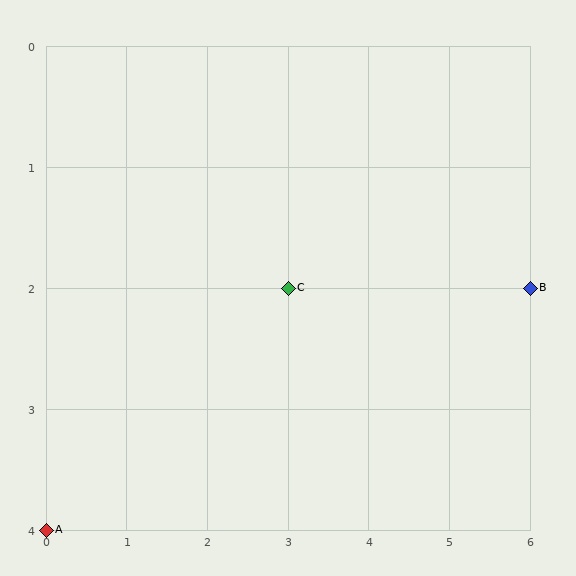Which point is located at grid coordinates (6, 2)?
Point B is at (6, 2).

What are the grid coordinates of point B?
Point B is at grid coordinates (6, 2).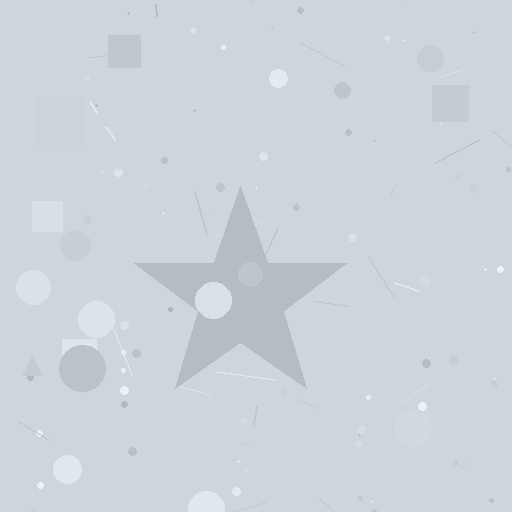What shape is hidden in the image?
A star is hidden in the image.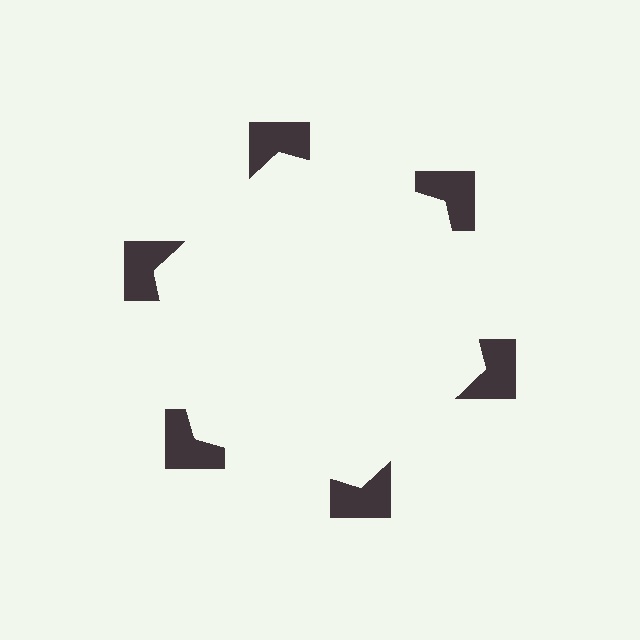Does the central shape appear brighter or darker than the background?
It typically appears slightly brighter than the background, even though no actual brightness change is drawn.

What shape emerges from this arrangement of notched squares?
An illusory hexagon — its edges are inferred from the aligned wedge cuts in the notched squares, not physically drawn.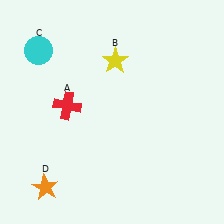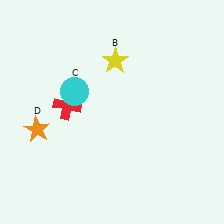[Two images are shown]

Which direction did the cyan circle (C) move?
The cyan circle (C) moved down.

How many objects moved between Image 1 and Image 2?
2 objects moved between the two images.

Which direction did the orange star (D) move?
The orange star (D) moved up.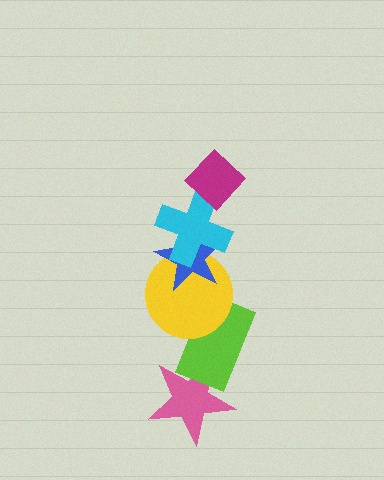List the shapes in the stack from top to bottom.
From top to bottom: the magenta diamond, the cyan cross, the blue star, the yellow circle, the lime rectangle, the pink star.